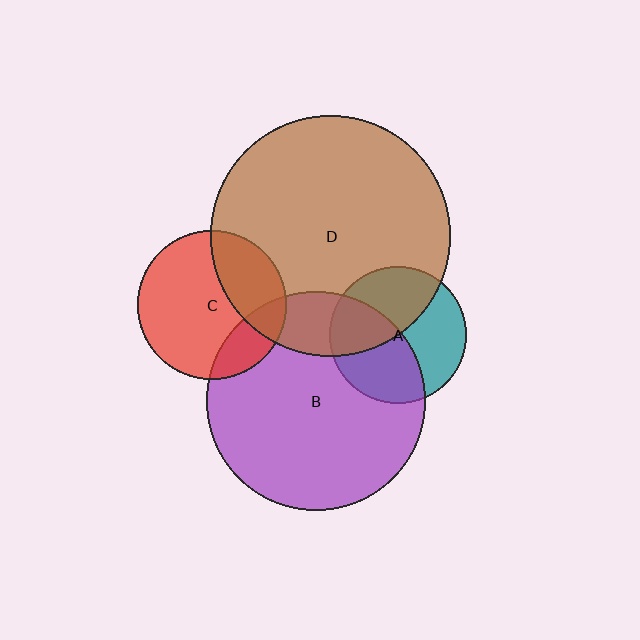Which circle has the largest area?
Circle D (brown).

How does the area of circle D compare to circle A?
Approximately 3.1 times.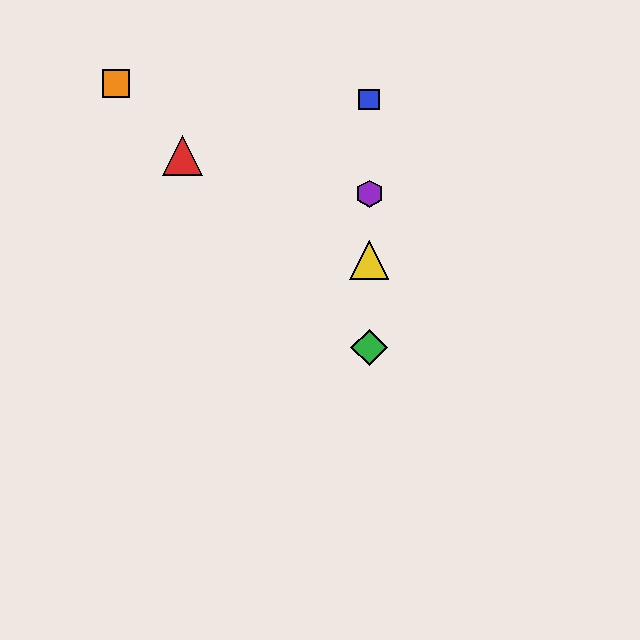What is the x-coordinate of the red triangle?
The red triangle is at x≈183.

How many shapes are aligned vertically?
4 shapes (the blue square, the green diamond, the yellow triangle, the purple hexagon) are aligned vertically.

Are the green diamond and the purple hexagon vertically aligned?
Yes, both are at x≈369.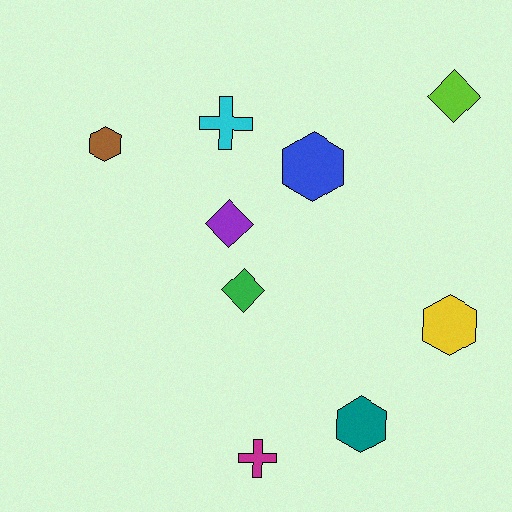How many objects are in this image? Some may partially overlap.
There are 9 objects.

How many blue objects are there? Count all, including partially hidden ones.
There is 1 blue object.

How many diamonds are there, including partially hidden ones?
There are 3 diamonds.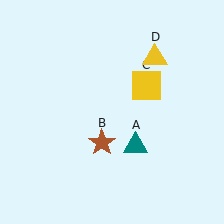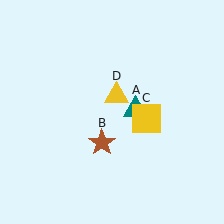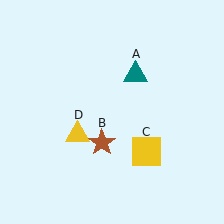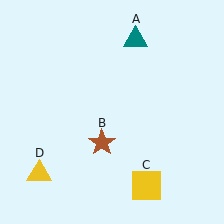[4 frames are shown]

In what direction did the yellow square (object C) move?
The yellow square (object C) moved down.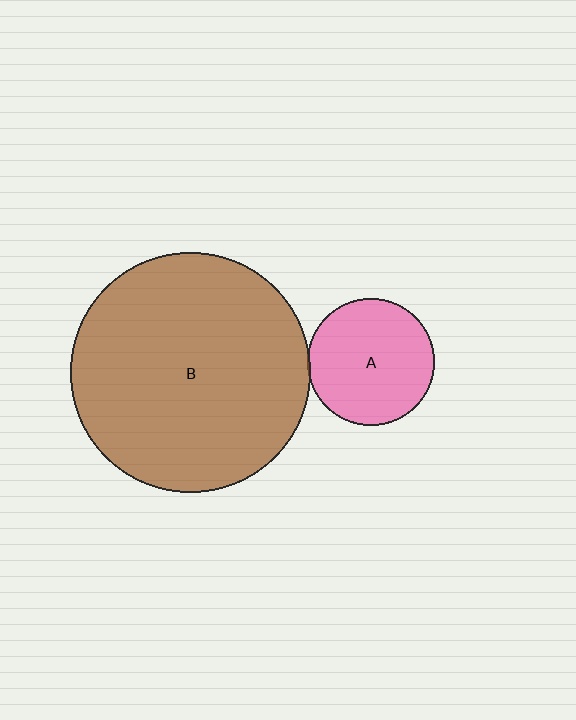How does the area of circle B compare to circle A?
Approximately 3.6 times.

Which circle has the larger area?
Circle B (brown).